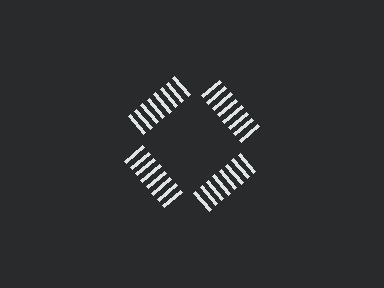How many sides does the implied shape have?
4 sides — the line-ends trace a square.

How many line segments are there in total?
32 — 8 along each of the 4 edges.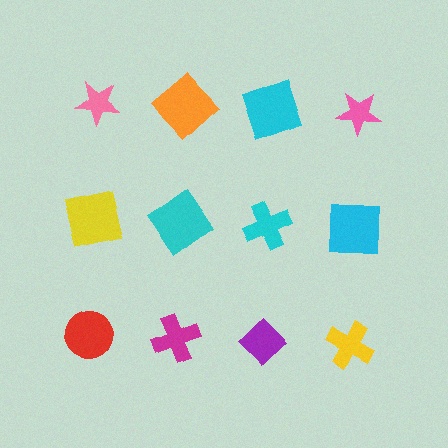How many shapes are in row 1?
4 shapes.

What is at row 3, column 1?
A red circle.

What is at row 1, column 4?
A pink star.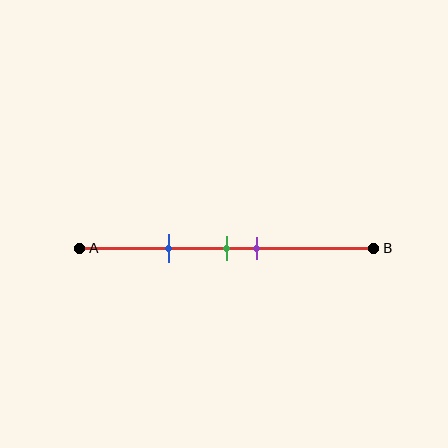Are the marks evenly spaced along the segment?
No, the marks are not evenly spaced.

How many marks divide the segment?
There are 3 marks dividing the segment.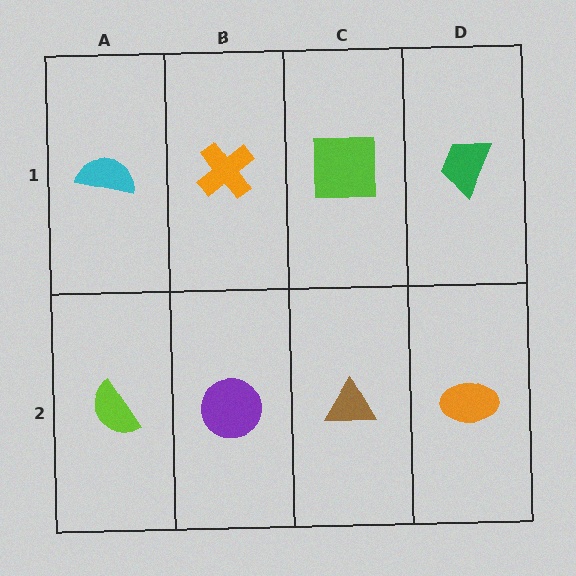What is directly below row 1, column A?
A lime semicircle.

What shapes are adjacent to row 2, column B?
An orange cross (row 1, column B), a lime semicircle (row 2, column A), a brown triangle (row 2, column C).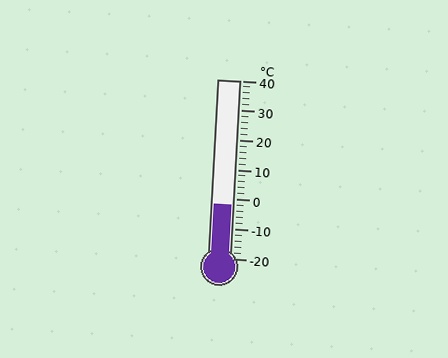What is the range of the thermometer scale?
The thermometer scale ranges from -20°C to 40°C.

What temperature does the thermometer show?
The thermometer shows approximately -2°C.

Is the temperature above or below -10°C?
The temperature is above -10°C.